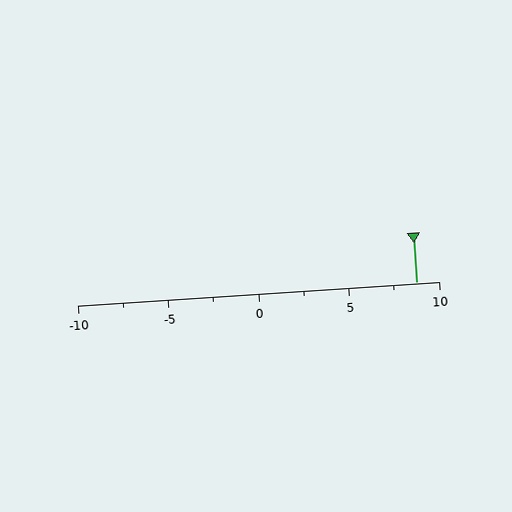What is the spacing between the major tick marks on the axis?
The major ticks are spaced 5 apart.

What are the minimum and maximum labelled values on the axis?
The axis runs from -10 to 10.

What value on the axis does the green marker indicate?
The marker indicates approximately 8.8.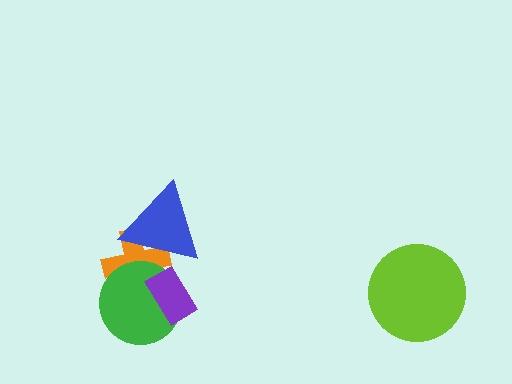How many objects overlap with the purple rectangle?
2 objects overlap with the purple rectangle.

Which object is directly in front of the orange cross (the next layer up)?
The green circle is directly in front of the orange cross.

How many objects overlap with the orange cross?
3 objects overlap with the orange cross.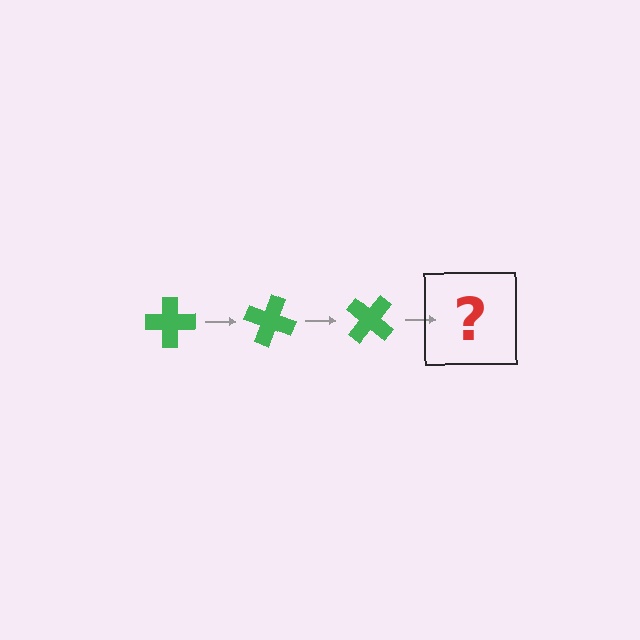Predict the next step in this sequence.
The next step is a green cross rotated 60 degrees.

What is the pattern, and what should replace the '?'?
The pattern is that the cross rotates 20 degrees each step. The '?' should be a green cross rotated 60 degrees.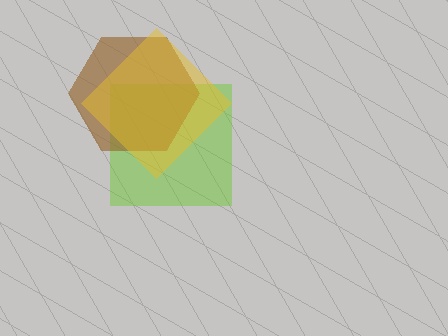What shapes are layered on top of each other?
The layered shapes are: a lime square, a brown hexagon, a yellow diamond.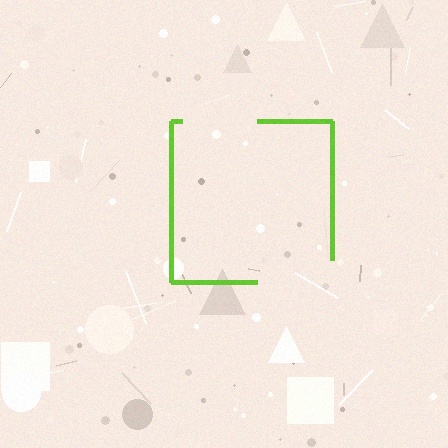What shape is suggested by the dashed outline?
The dashed outline suggests a square.